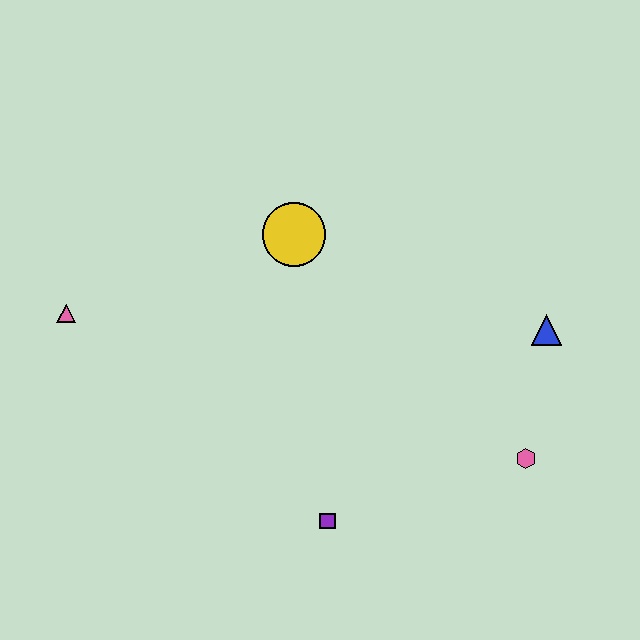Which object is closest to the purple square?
The pink hexagon is closest to the purple square.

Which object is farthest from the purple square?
The pink triangle is farthest from the purple square.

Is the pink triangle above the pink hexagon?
Yes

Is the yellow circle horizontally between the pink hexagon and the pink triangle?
Yes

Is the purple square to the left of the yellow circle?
No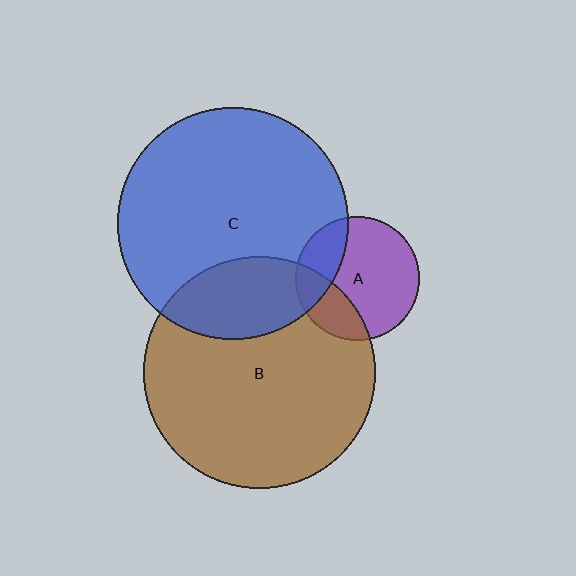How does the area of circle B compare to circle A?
Approximately 3.4 times.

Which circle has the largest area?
Circle B (brown).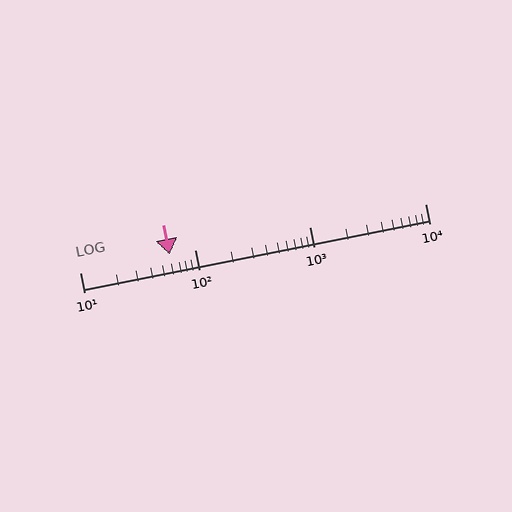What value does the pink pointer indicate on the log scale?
The pointer indicates approximately 60.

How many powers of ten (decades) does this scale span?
The scale spans 3 decades, from 10 to 10000.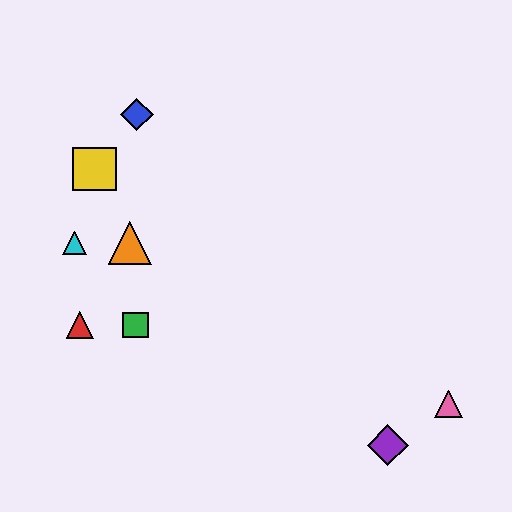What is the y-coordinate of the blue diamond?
The blue diamond is at y≈115.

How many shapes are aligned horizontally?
2 shapes (the red triangle, the green square) are aligned horizontally.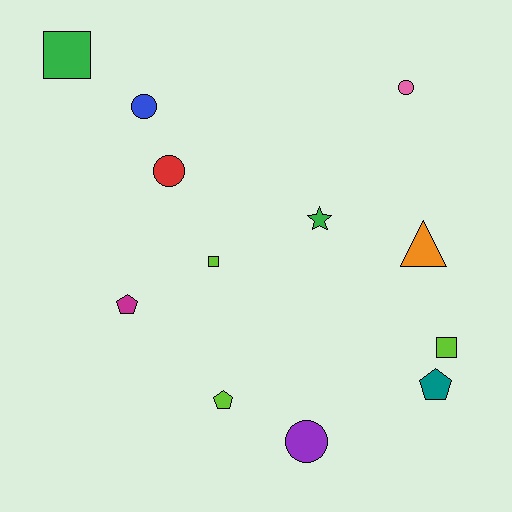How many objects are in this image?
There are 12 objects.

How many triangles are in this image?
There is 1 triangle.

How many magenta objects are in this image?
There is 1 magenta object.